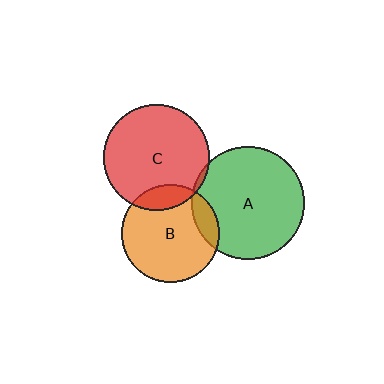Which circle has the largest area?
Circle A (green).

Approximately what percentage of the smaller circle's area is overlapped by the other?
Approximately 5%.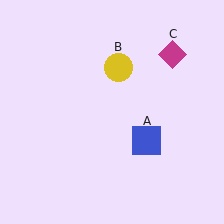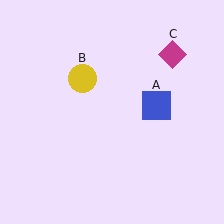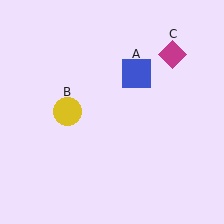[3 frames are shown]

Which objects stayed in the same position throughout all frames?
Magenta diamond (object C) remained stationary.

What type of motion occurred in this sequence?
The blue square (object A), yellow circle (object B) rotated counterclockwise around the center of the scene.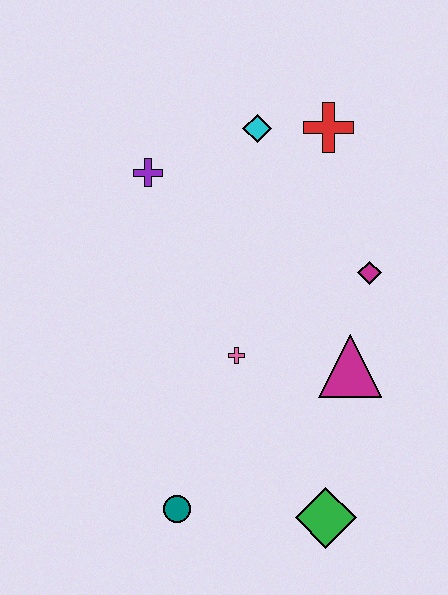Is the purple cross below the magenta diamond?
No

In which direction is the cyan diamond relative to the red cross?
The cyan diamond is to the left of the red cross.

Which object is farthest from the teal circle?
The red cross is farthest from the teal circle.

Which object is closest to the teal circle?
The green diamond is closest to the teal circle.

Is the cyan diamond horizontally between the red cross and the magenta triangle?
No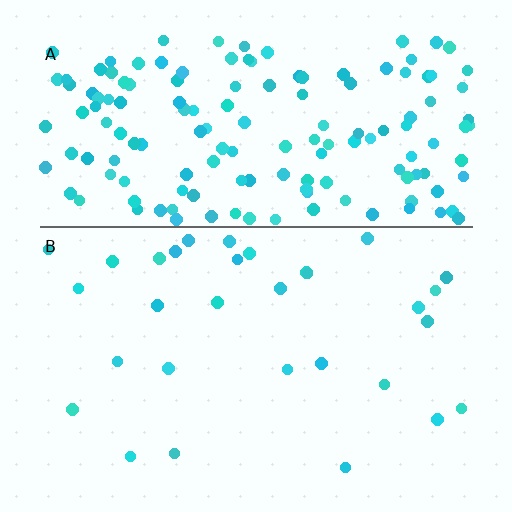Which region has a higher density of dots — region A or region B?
A (the top).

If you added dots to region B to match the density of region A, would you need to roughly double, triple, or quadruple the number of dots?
Approximately quadruple.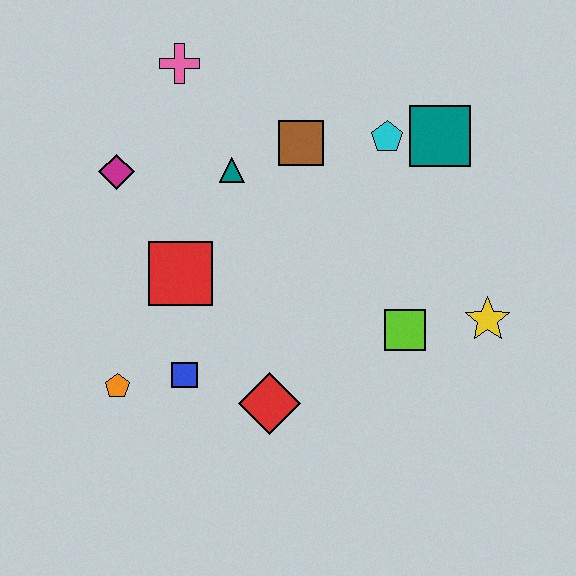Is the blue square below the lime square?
Yes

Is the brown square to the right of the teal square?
No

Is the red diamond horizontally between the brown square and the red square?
Yes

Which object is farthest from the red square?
The yellow star is farthest from the red square.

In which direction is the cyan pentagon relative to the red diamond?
The cyan pentagon is above the red diamond.